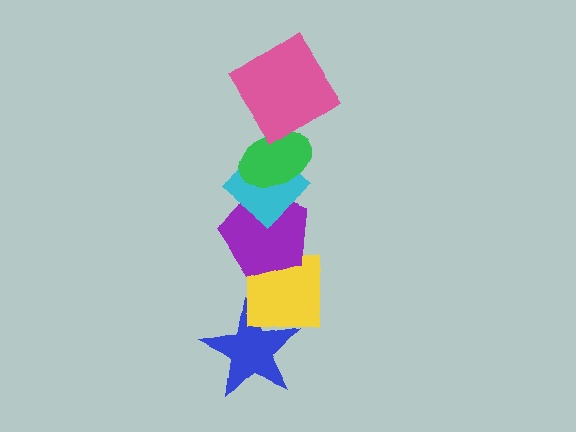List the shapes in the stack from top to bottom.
From top to bottom: the pink diamond, the green ellipse, the cyan diamond, the purple pentagon, the yellow square, the blue star.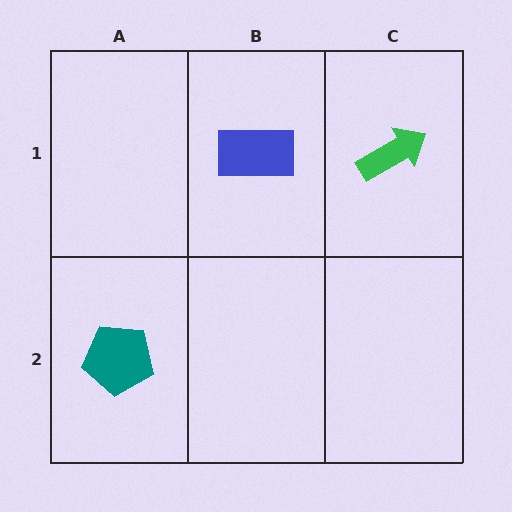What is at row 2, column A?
A teal pentagon.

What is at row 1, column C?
A green arrow.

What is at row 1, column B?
A blue rectangle.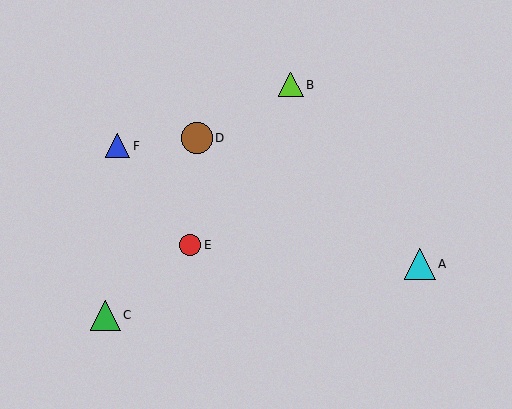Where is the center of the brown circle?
The center of the brown circle is at (197, 138).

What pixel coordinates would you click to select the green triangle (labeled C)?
Click at (105, 315) to select the green triangle C.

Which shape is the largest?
The brown circle (labeled D) is the largest.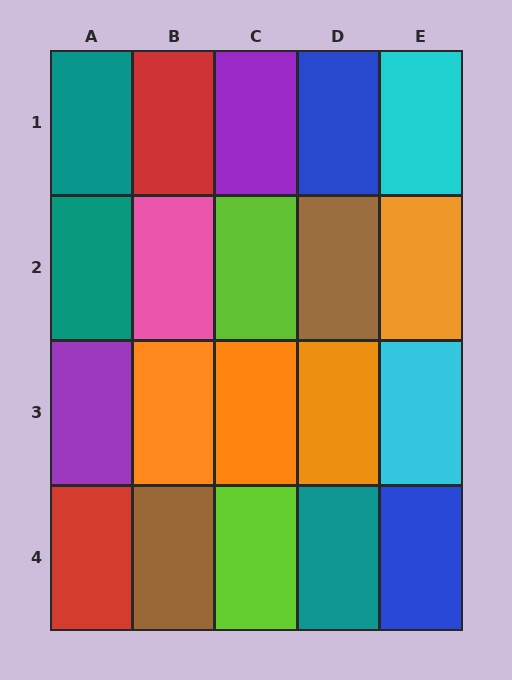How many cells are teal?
3 cells are teal.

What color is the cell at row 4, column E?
Blue.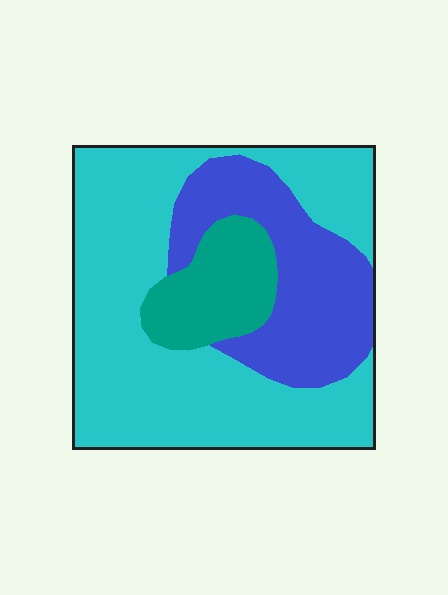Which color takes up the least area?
Teal, at roughly 15%.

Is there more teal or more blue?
Blue.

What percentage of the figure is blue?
Blue takes up about one quarter (1/4) of the figure.